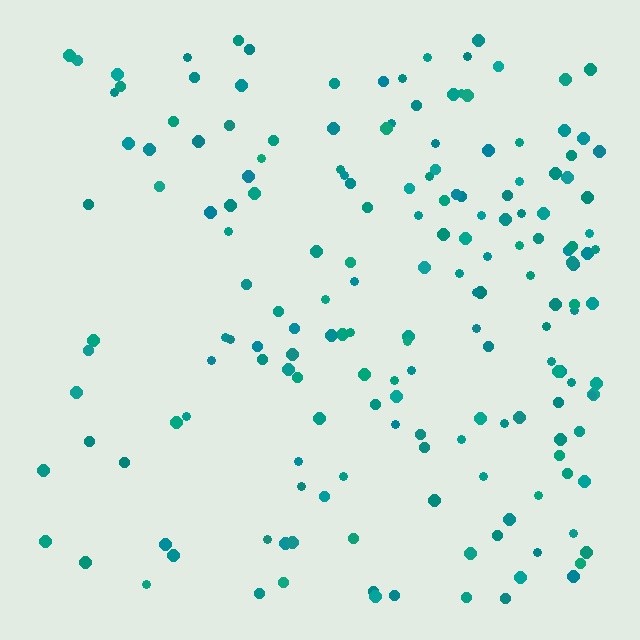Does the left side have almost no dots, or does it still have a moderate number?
Still a moderate number, just noticeably fewer than the right.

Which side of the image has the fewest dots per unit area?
The left.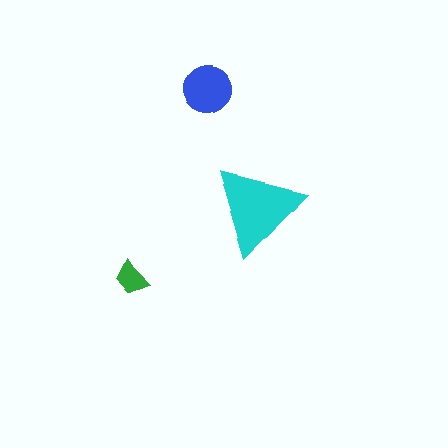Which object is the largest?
The cyan triangle.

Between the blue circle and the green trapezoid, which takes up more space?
The blue circle.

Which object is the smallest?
The green trapezoid.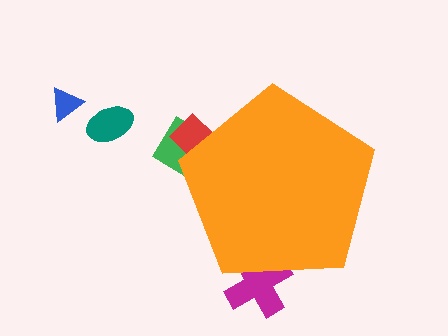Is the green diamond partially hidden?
Yes, the green diamond is partially hidden behind the orange pentagon.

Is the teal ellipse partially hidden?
No, the teal ellipse is fully visible.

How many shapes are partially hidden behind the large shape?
3 shapes are partially hidden.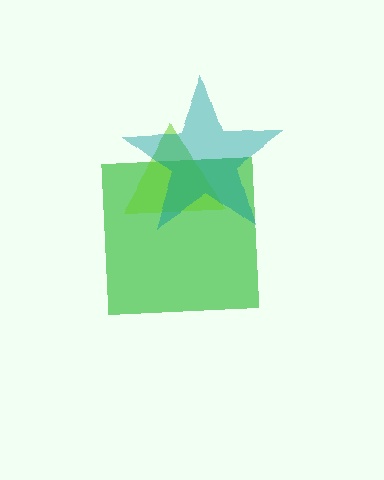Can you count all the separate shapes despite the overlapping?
Yes, there are 3 separate shapes.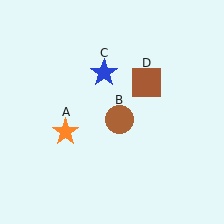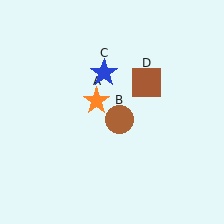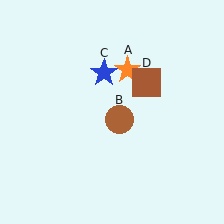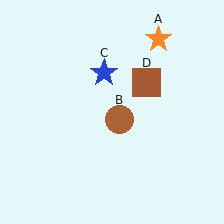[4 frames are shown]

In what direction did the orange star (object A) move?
The orange star (object A) moved up and to the right.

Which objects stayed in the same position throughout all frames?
Brown circle (object B) and blue star (object C) and brown square (object D) remained stationary.